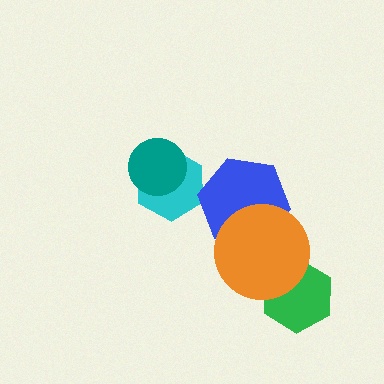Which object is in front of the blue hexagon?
The orange circle is in front of the blue hexagon.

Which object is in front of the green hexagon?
The orange circle is in front of the green hexagon.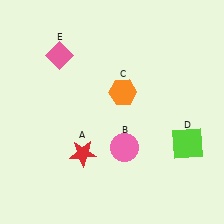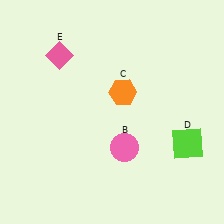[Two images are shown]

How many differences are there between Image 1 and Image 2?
There is 1 difference between the two images.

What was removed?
The red star (A) was removed in Image 2.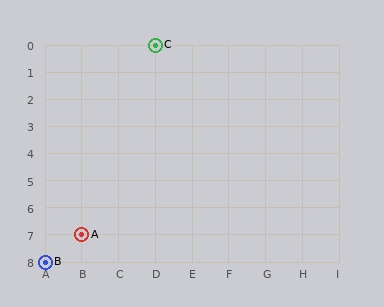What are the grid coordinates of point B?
Point B is at grid coordinates (A, 8).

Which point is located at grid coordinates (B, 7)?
Point A is at (B, 7).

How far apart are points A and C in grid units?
Points A and C are 2 columns and 7 rows apart (about 7.3 grid units diagonally).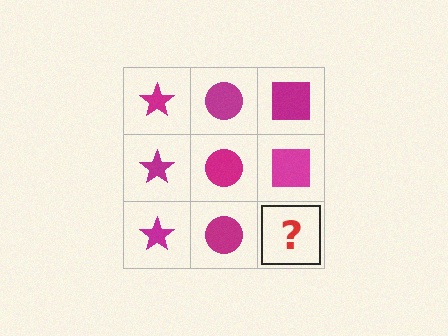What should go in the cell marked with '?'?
The missing cell should contain a magenta square.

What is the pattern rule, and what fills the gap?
The rule is that each column has a consistent shape. The gap should be filled with a magenta square.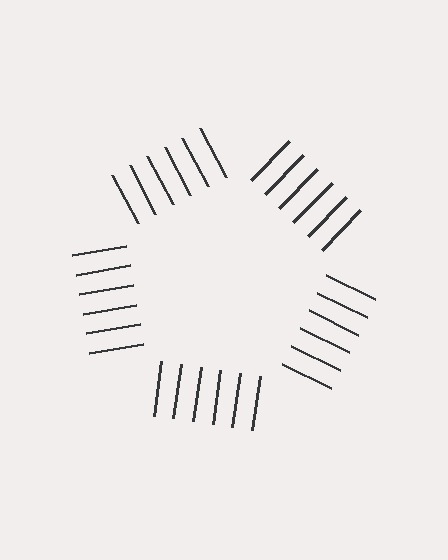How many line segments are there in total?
30 — 6 along each of the 5 edges.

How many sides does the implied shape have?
5 sides — the line-ends trace a pentagon.